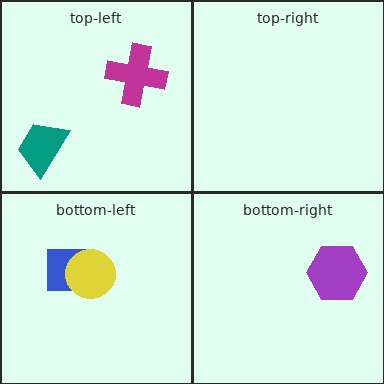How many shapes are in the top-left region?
2.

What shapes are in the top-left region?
The teal trapezoid, the magenta cross.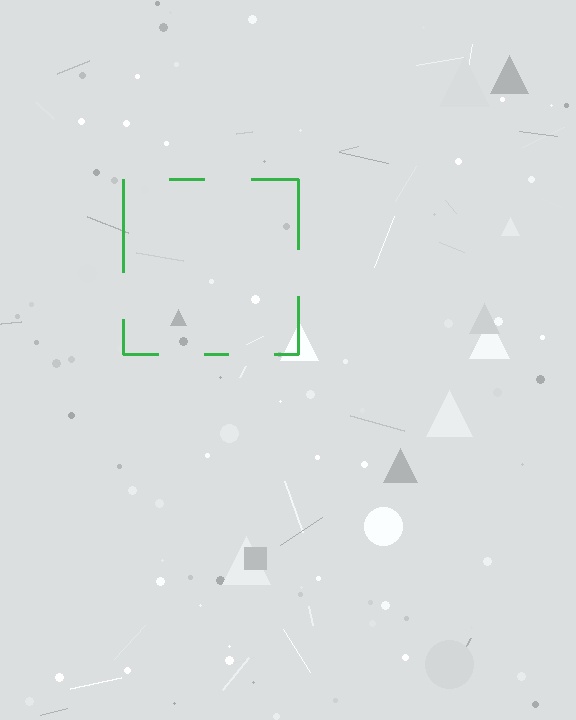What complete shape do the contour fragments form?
The contour fragments form a square.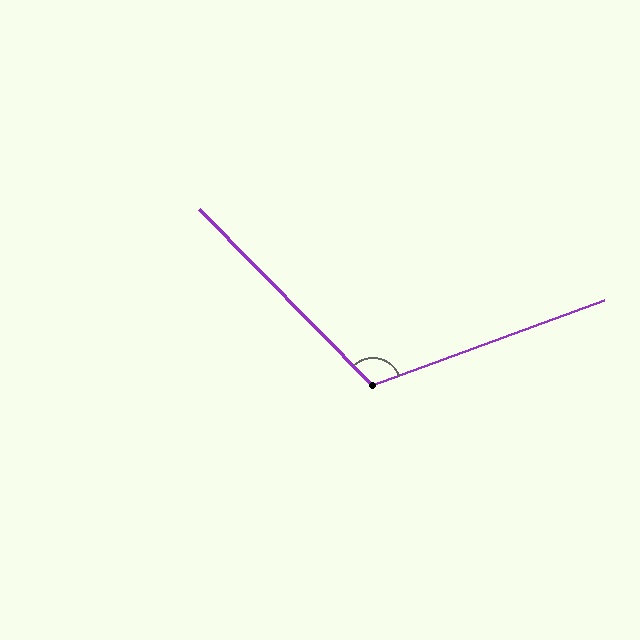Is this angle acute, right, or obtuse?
It is obtuse.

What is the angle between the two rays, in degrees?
Approximately 114 degrees.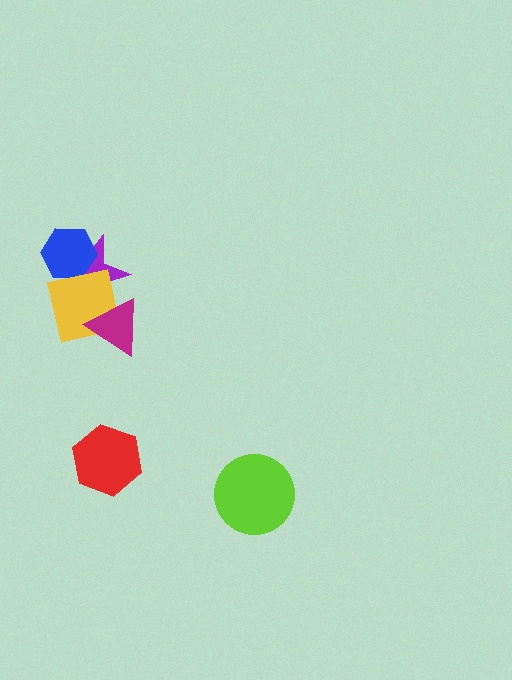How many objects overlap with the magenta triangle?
2 objects overlap with the magenta triangle.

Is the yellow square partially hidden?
Yes, it is partially covered by another shape.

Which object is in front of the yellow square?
The magenta triangle is in front of the yellow square.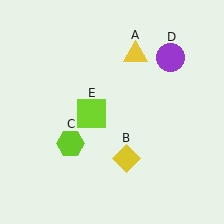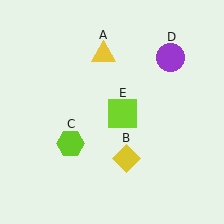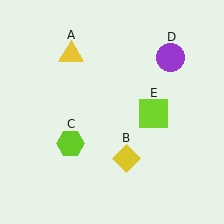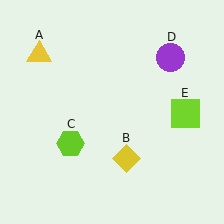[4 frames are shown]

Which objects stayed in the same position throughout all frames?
Yellow diamond (object B) and lime hexagon (object C) and purple circle (object D) remained stationary.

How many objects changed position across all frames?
2 objects changed position: yellow triangle (object A), lime square (object E).